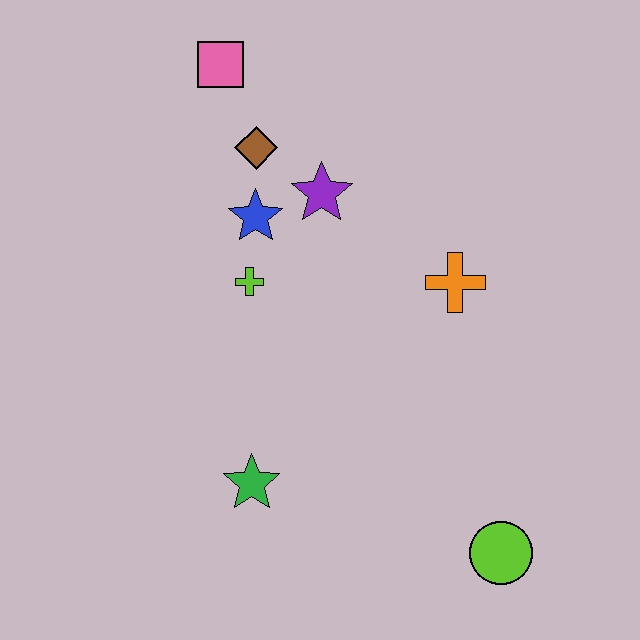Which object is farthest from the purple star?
The lime circle is farthest from the purple star.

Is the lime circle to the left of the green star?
No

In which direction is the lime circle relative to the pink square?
The lime circle is below the pink square.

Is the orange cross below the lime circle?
No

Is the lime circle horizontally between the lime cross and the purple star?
No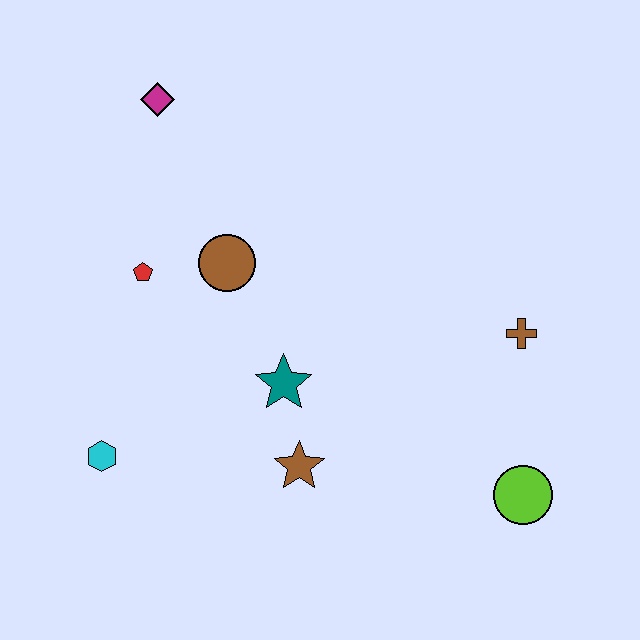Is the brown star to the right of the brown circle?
Yes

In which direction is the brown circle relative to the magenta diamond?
The brown circle is below the magenta diamond.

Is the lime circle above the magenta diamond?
No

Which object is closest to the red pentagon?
The brown circle is closest to the red pentagon.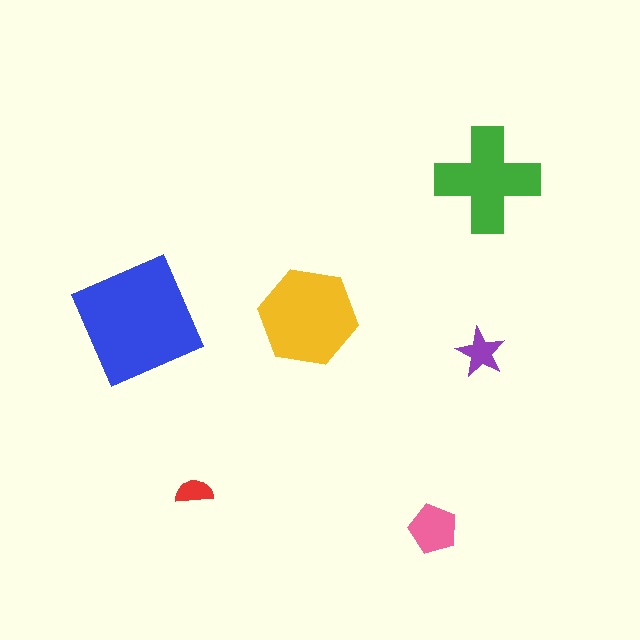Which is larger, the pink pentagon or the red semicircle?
The pink pentagon.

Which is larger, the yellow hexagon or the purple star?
The yellow hexagon.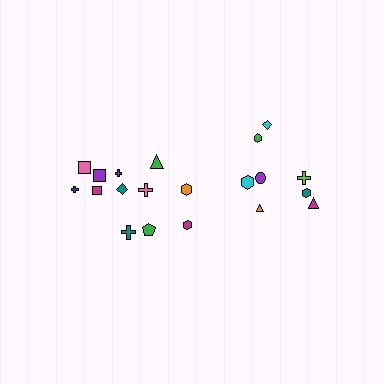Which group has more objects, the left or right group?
The left group.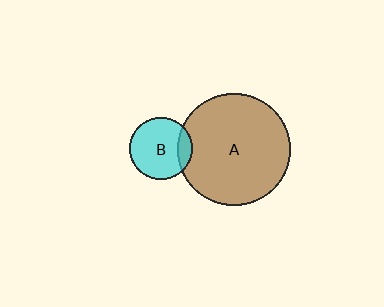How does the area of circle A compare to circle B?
Approximately 3.2 times.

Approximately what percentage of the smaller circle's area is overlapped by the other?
Approximately 15%.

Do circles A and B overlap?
Yes.